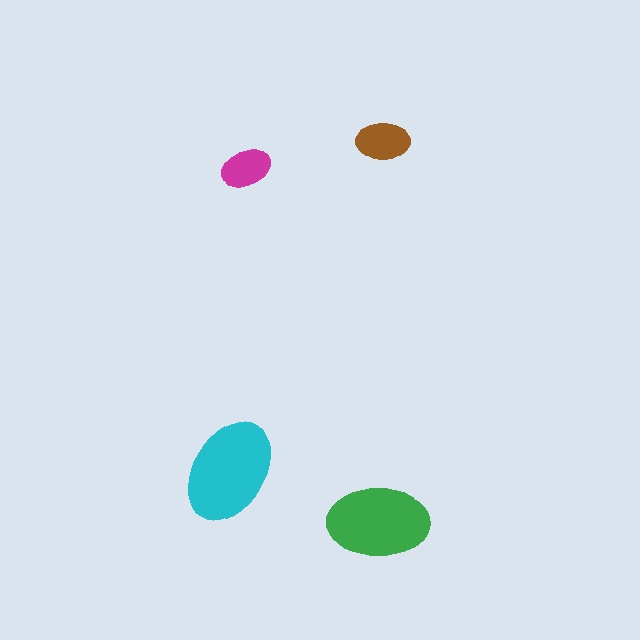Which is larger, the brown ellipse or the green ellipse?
The green one.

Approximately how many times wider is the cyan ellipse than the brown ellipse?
About 2 times wider.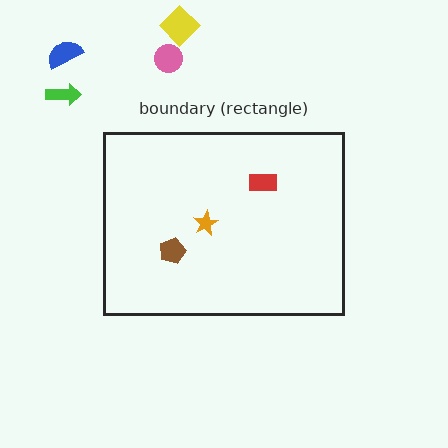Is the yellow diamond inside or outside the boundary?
Outside.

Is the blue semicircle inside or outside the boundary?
Outside.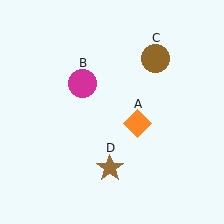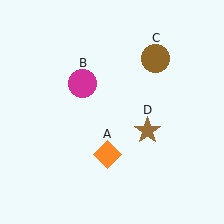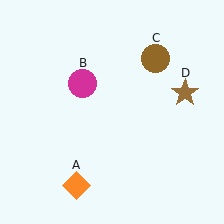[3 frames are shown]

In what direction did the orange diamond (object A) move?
The orange diamond (object A) moved down and to the left.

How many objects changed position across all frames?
2 objects changed position: orange diamond (object A), brown star (object D).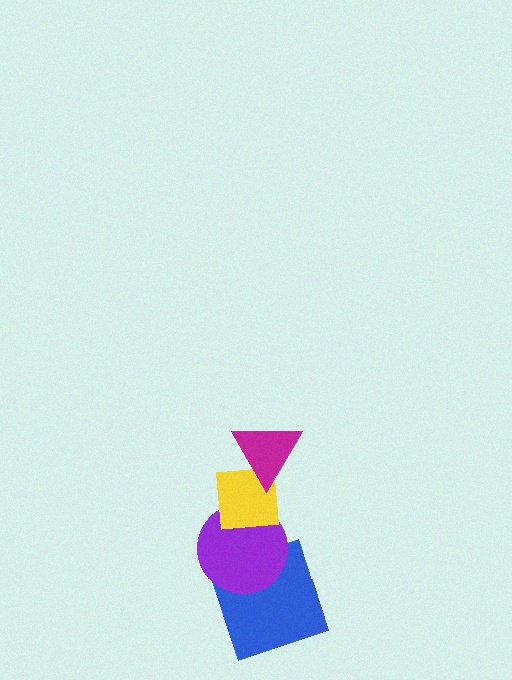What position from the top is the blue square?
The blue square is 4th from the top.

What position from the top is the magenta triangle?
The magenta triangle is 1st from the top.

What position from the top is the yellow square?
The yellow square is 2nd from the top.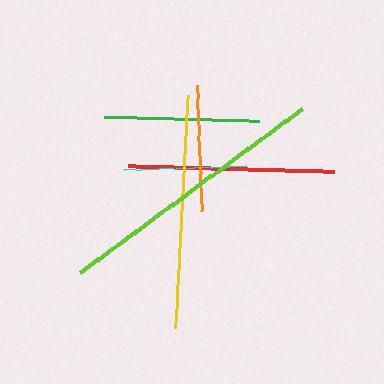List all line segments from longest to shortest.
From longest to shortest: lime, yellow, red, green, orange, cyan.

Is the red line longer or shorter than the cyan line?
The red line is longer than the cyan line.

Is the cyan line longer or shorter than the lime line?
The lime line is longer than the cyan line.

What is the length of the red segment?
The red segment is approximately 206 pixels long.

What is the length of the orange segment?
The orange segment is approximately 127 pixels long.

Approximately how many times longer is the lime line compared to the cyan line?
The lime line is approximately 2.3 times the length of the cyan line.